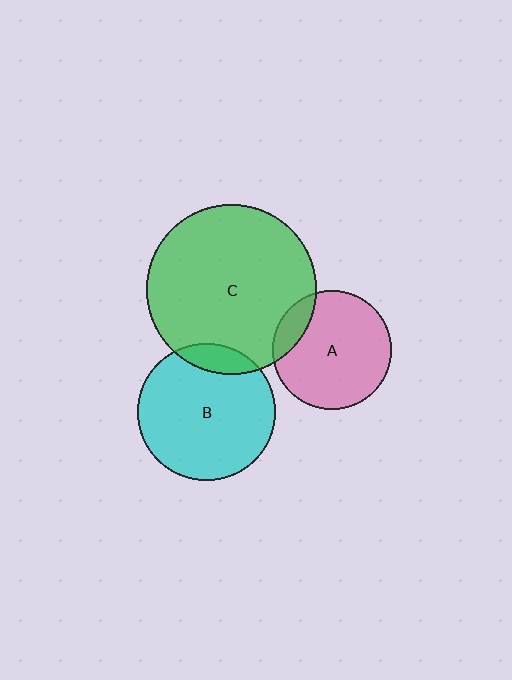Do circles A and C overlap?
Yes.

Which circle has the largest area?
Circle C (green).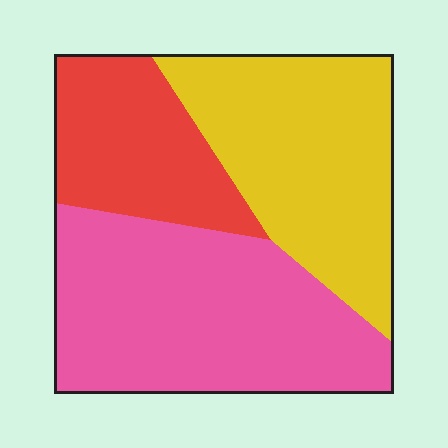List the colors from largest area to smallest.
From largest to smallest: pink, yellow, red.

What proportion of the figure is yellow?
Yellow covers 35% of the figure.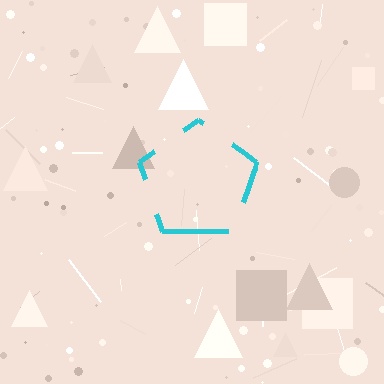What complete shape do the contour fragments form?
The contour fragments form a pentagon.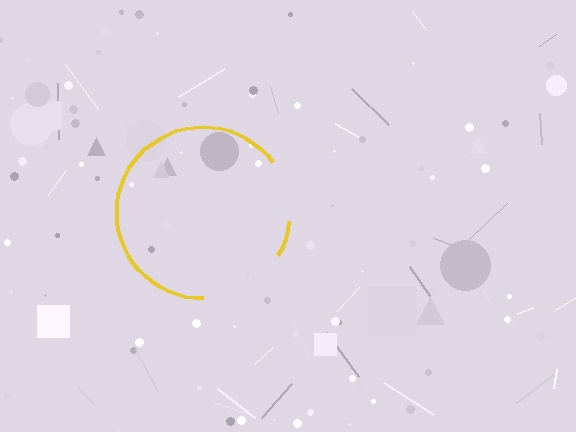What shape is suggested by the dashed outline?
The dashed outline suggests a circle.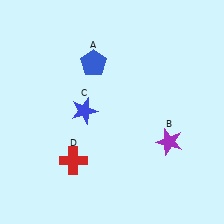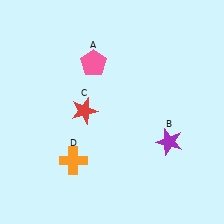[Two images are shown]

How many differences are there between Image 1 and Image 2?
There are 3 differences between the two images.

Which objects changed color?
A changed from blue to pink. C changed from blue to red. D changed from red to orange.